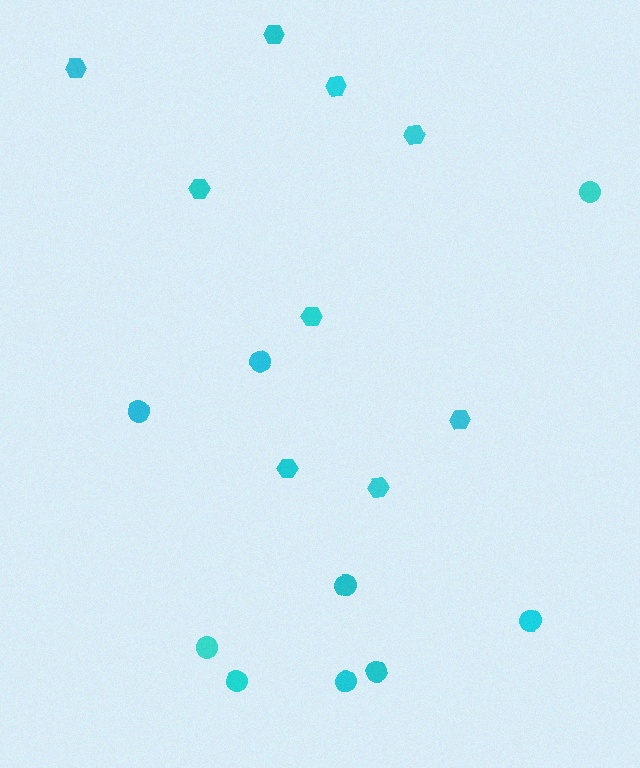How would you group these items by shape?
There are 2 groups: one group of circles (9) and one group of hexagons (9).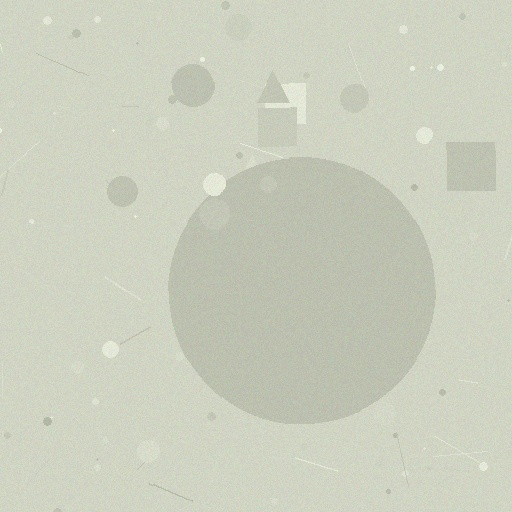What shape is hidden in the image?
A circle is hidden in the image.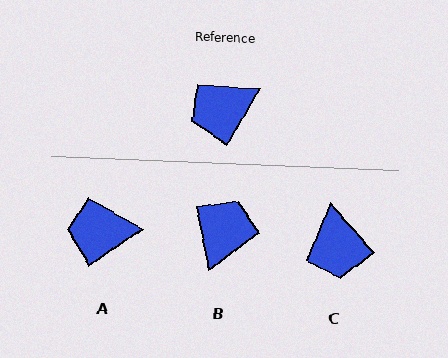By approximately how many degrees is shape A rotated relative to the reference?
Approximately 26 degrees clockwise.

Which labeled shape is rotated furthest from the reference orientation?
B, about 139 degrees away.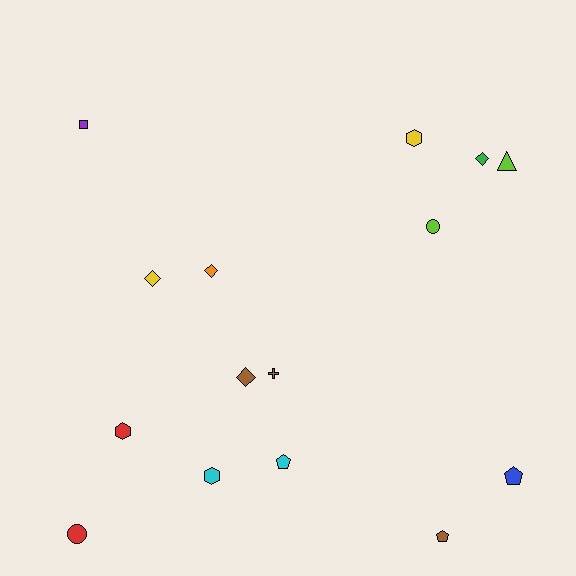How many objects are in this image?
There are 15 objects.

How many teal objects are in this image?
There are no teal objects.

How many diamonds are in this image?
There are 4 diamonds.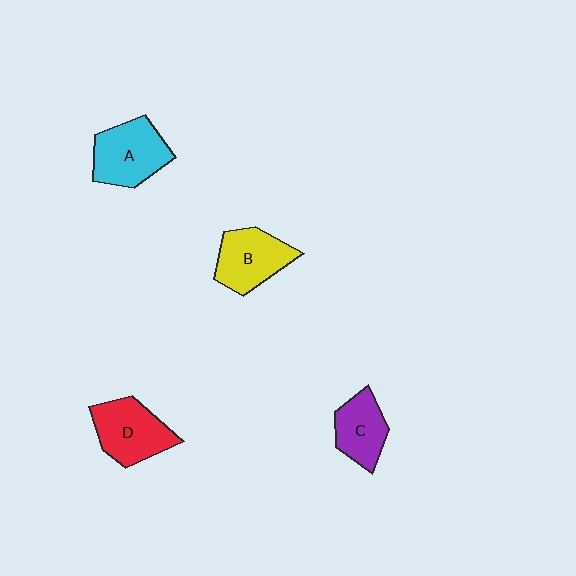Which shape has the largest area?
Shape A (cyan).